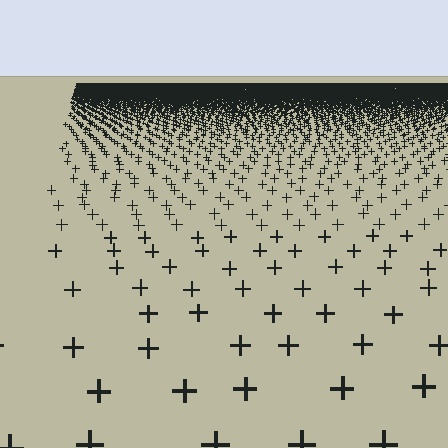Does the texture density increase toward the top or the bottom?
Density increases toward the top.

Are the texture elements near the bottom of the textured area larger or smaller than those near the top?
Larger. Near the bottom, elements are closer to the viewer and appear at a bigger on-screen size.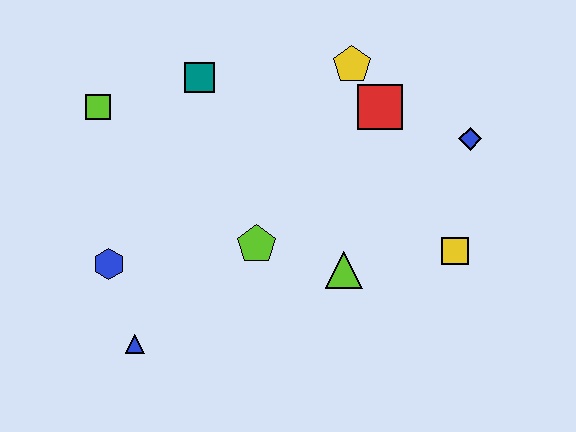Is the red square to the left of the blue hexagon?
No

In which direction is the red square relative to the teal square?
The red square is to the right of the teal square.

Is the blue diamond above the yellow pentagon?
No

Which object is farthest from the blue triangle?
The blue diamond is farthest from the blue triangle.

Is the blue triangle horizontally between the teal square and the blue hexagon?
Yes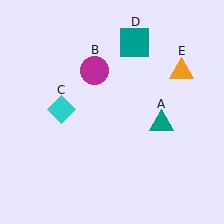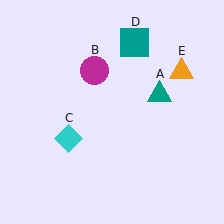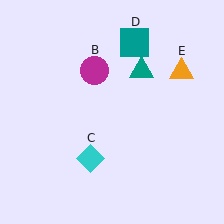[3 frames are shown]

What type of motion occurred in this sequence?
The teal triangle (object A), cyan diamond (object C) rotated counterclockwise around the center of the scene.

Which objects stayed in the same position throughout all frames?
Magenta circle (object B) and teal square (object D) and orange triangle (object E) remained stationary.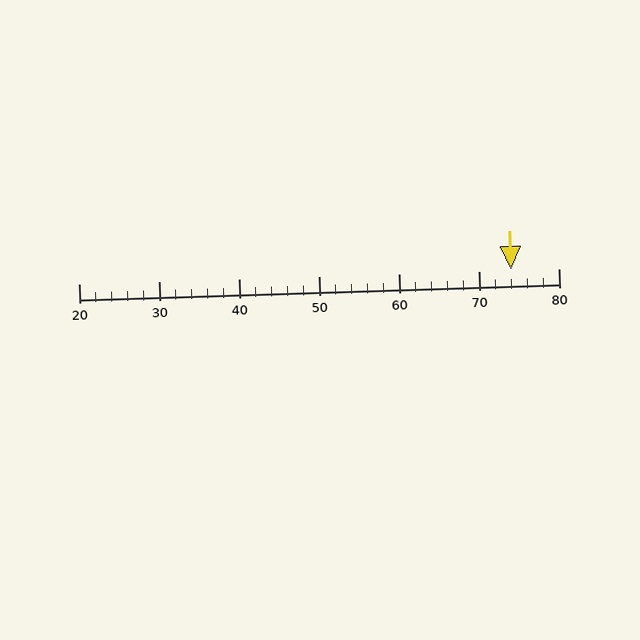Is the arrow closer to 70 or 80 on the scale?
The arrow is closer to 70.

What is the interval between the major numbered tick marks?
The major tick marks are spaced 10 units apart.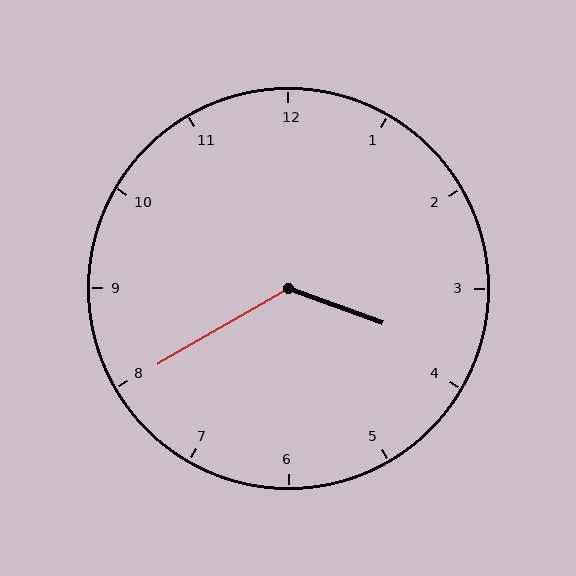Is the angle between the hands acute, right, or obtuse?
It is obtuse.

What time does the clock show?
3:40.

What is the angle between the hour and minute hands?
Approximately 130 degrees.